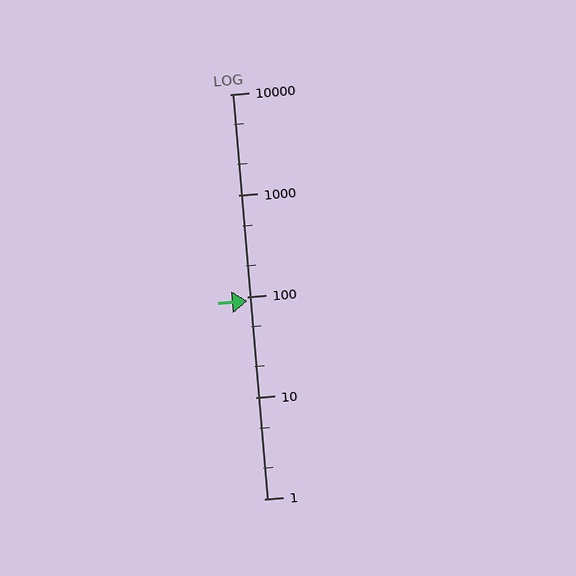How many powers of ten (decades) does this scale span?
The scale spans 4 decades, from 1 to 10000.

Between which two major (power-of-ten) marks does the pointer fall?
The pointer is between 10 and 100.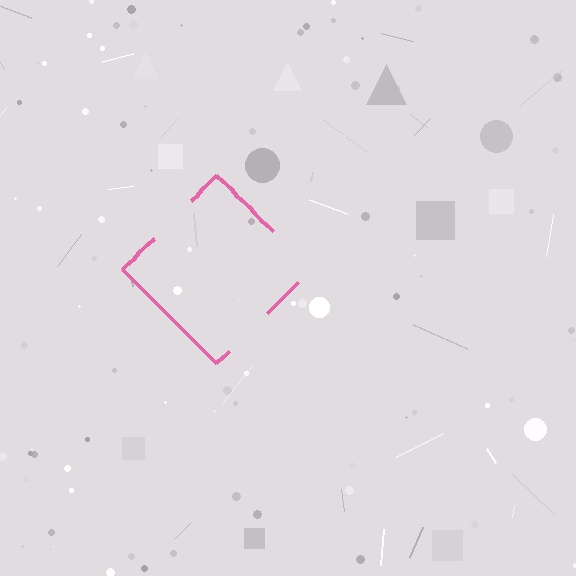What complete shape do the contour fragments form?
The contour fragments form a diamond.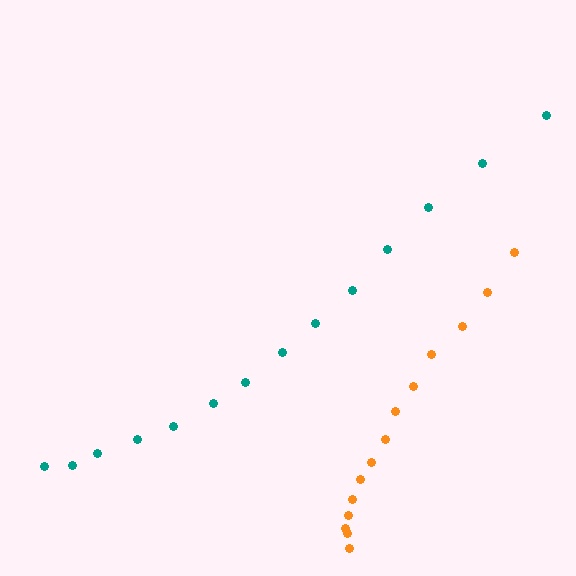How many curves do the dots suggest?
There are 2 distinct paths.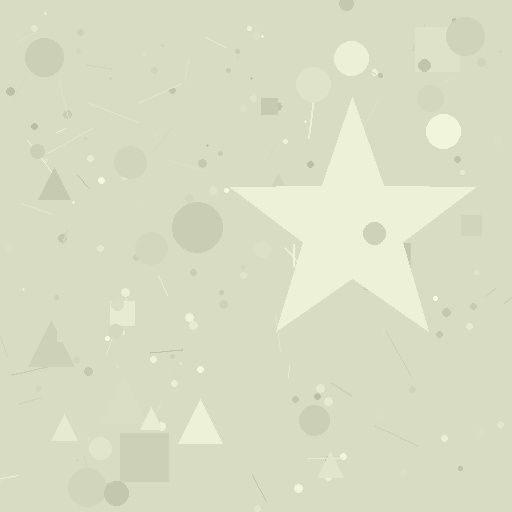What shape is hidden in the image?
A star is hidden in the image.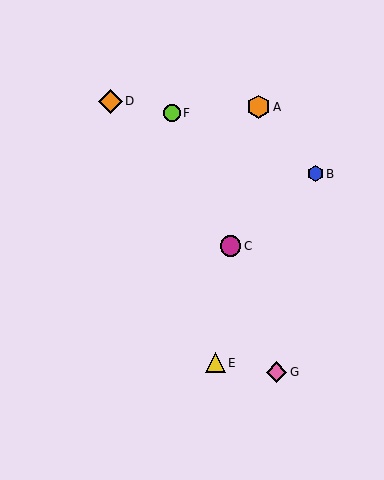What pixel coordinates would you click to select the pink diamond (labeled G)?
Click at (276, 372) to select the pink diamond G.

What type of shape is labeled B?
Shape B is a blue hexagon.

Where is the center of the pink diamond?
The center of the pink diamond is at (276, 372).